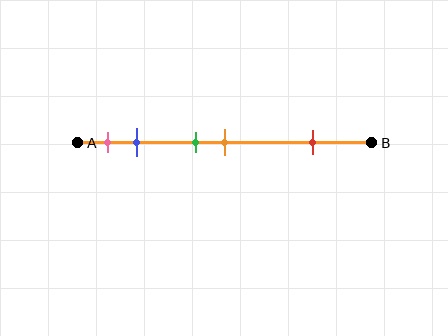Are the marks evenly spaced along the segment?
No, the marks are not evenly spaced.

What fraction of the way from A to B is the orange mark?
The orange mark is approximately 50% (0.5) of the way from A to B.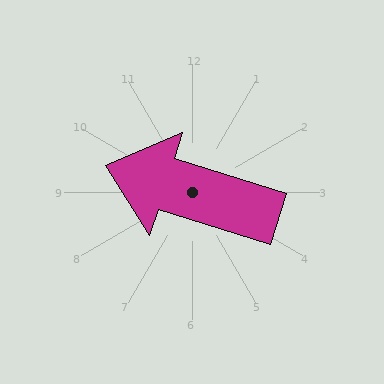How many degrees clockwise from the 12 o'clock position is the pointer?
Approximately 287 degrees.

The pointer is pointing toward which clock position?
Roughly 10 o'clock.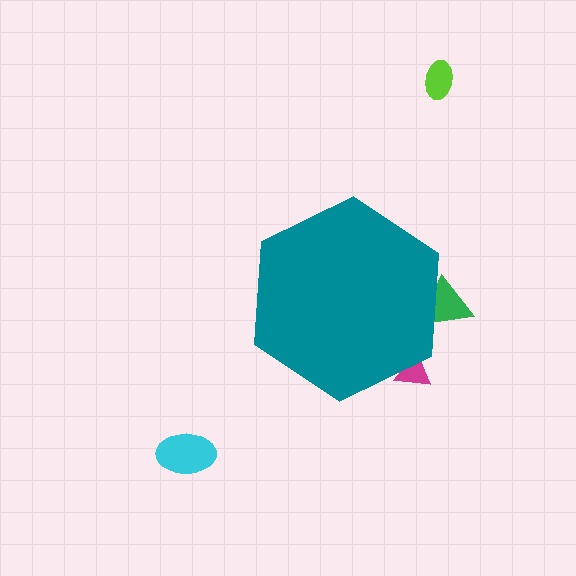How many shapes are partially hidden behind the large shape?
2 shapes are partially hidden.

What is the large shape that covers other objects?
A teal hexagon.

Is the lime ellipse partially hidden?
No, the lime ellipse is fully visible.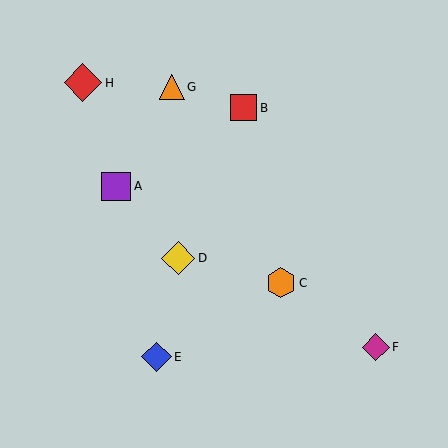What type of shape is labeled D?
Shape D is a yellow diamond.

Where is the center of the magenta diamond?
The center of the magenta diamond is at (376, 347).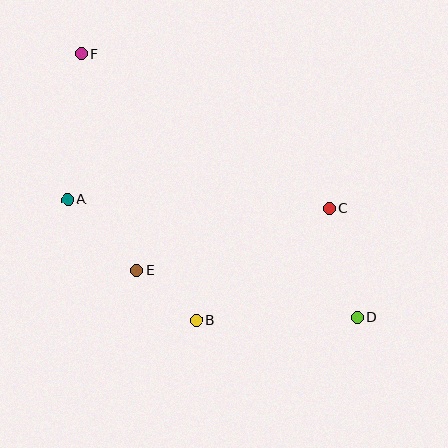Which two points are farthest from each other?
Points D and F are farthest from each other.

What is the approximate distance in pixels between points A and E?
The distance between A and E is approximately 99 pixels.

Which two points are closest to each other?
Points B and E are closest to each other.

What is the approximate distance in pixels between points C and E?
The distance between C and E is approximately 202 pixels.